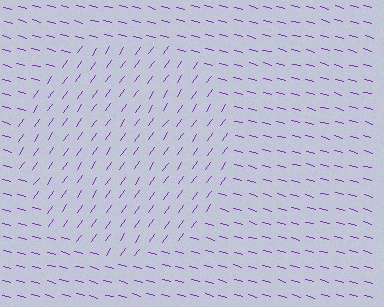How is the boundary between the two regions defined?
The boundary is defined purely by a change in line orientation (approximately 70 degrees difference). All lines are the same color and thickness.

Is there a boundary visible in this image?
Yes, there is a texture boundary formed by a change in line orientation.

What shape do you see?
I see a circle.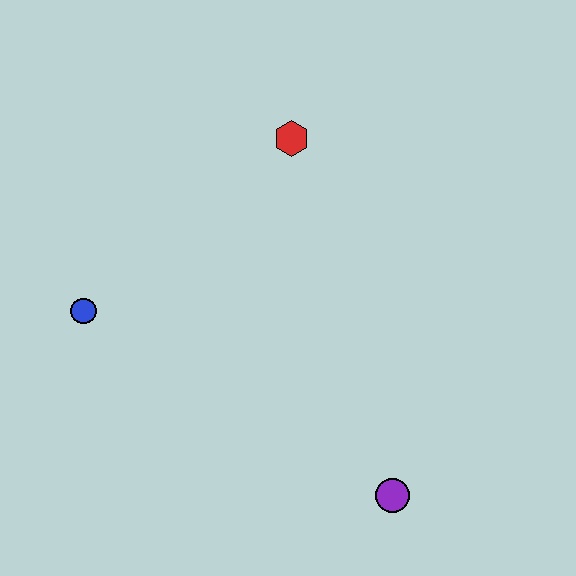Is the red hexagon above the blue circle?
Yes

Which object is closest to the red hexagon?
The blue circle is closest to the red hexagon.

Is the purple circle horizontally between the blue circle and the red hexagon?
No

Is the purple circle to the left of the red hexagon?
No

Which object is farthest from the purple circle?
The red hexagon is farthest from the purple circle.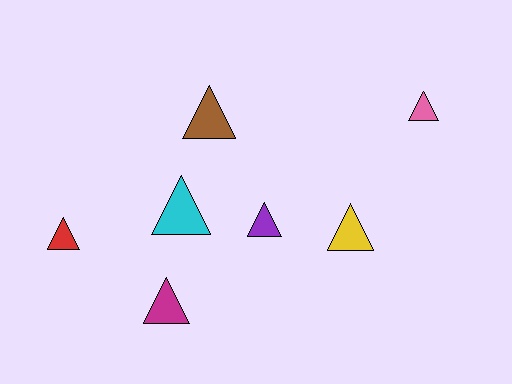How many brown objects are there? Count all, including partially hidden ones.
There is 1 brown object.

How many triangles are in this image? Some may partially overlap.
There are 7 triangles.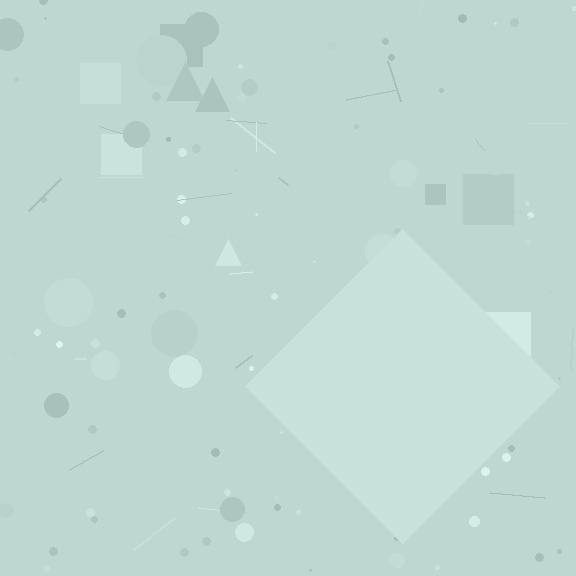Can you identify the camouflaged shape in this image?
The camouflaged shape is a diamond.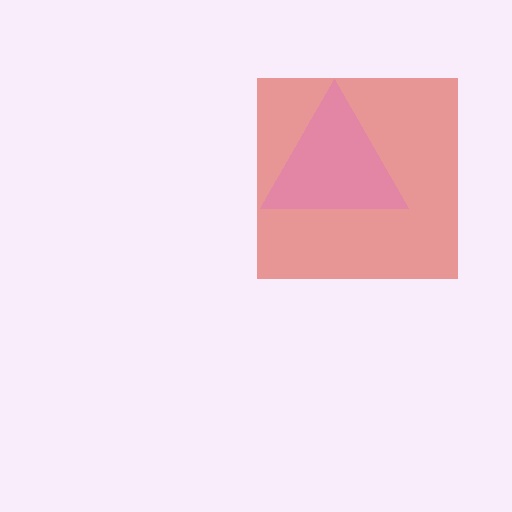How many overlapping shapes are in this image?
There are 2 overlapping shapes in the image.